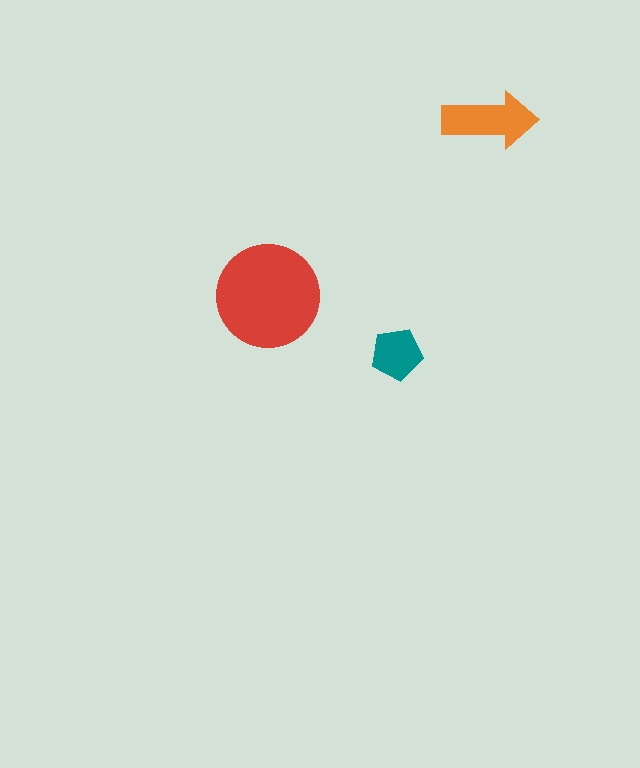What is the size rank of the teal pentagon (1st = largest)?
3rd.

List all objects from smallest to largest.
The teal pentagon, the orange arrow, the red circle.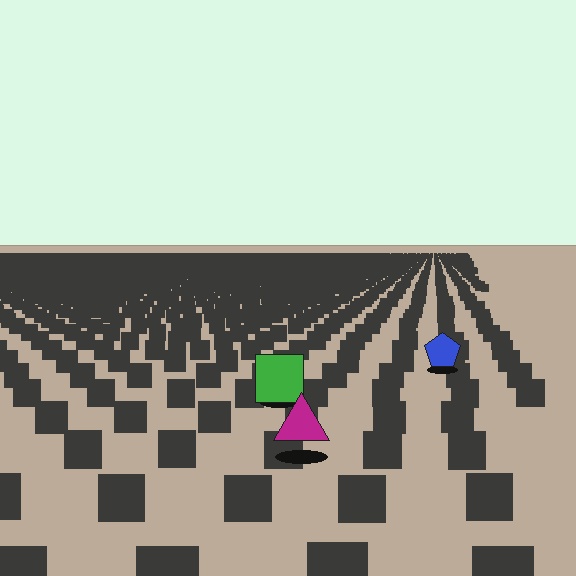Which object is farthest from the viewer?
The blue pentagon is farthest from the viewer. It appears smaller and the ground texture around it is denser.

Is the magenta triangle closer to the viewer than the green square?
Yes. The magenta triangle is closer — you can tell from the texture gradient: the ground texture is coarser near it.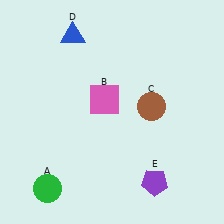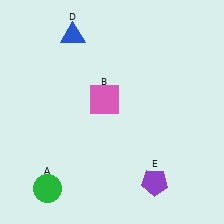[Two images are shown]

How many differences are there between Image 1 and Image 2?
There is 1 difference between the two images.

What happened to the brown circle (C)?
The brown circle (C) was removed in Image 2. It was in the top-right area of Image 1.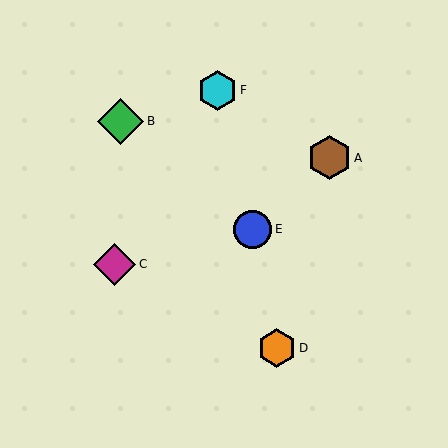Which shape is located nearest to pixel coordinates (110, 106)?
The green diamond (labeled B) at (121, 121) is nearest to that location.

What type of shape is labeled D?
Shape D is an orange hexagon.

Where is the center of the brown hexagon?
The center of the brown hexagon is at (329, 158).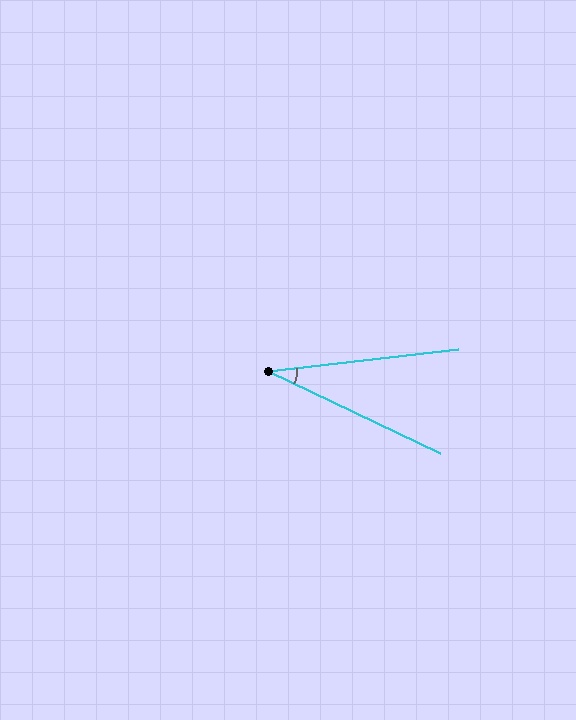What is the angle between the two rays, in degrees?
Approximately 32 degrees.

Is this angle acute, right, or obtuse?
It is acute.